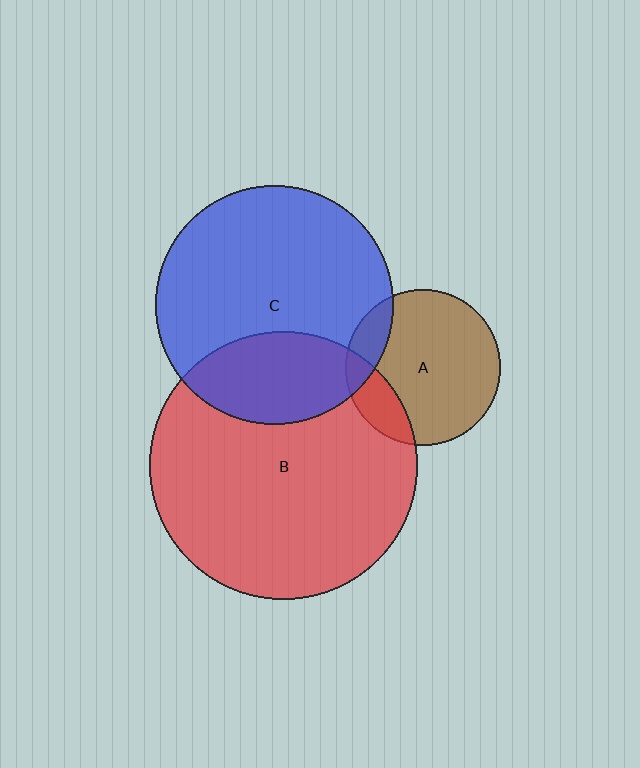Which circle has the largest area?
Circle B (red).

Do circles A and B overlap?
Yes.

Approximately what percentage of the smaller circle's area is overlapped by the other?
Approximately 15%.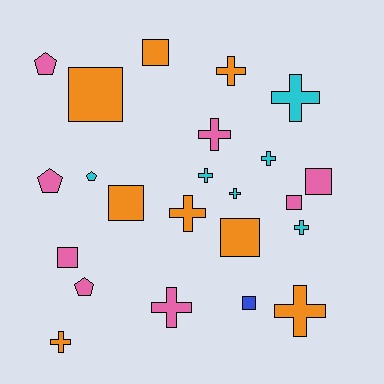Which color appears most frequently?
Orange, with 8 objects.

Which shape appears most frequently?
Cross, with 11 objects.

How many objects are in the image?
There are 23 objects.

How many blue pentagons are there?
There are no blue pentagons.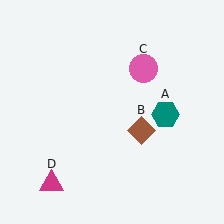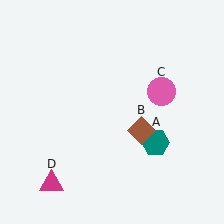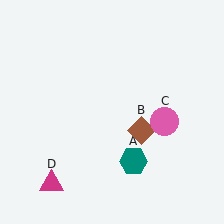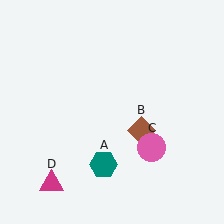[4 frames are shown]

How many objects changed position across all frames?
2 objects changed position: teal hexagon (object A), pink circle (object C).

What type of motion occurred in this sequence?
The teal hexagon (object A), pink circle (object C) rotated clockwise around the center of the scene.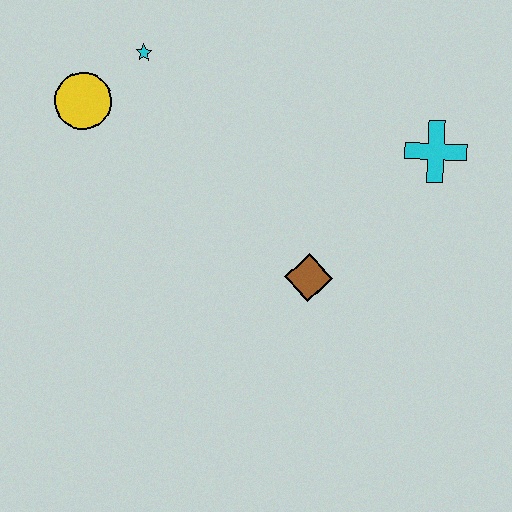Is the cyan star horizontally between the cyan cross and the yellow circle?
Yes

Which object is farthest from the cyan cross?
The yellow circle is farthest from the cyan cross.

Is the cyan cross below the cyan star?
Yes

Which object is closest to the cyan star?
The yellow circle is closest to the cyan star.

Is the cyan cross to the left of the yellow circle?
No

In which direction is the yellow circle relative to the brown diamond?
The yellow circle is to the left of the brown diamond.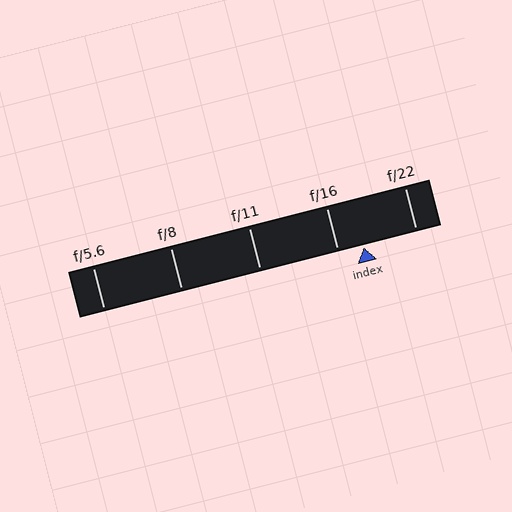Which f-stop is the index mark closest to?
The index mark is closest to f/16.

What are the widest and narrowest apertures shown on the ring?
The widest aperture shown is f/5.6 and the narrowest is f/22.